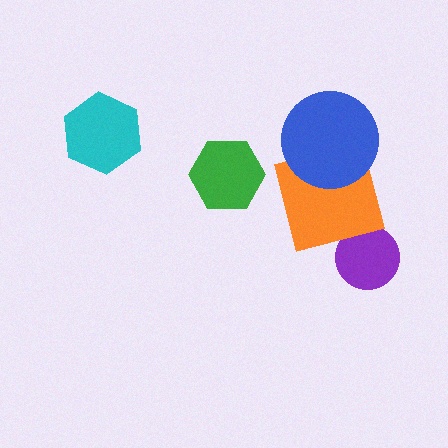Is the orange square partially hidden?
Yes, it is partially covered by another shape.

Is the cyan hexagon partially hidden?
No, no other shape covers it.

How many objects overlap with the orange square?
1 object overlaps with the orange square.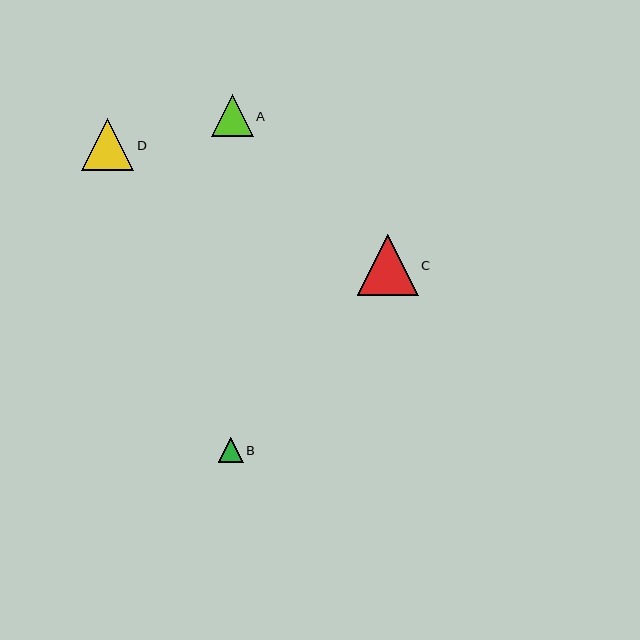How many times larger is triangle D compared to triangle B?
Triangle D is approximately 2.1 times the size of triangle B.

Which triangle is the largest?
Triangle C is the largest with a size of approximately 61 pixels.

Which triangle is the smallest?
Triangle B is the smallest with a size of approximately 25 pixels.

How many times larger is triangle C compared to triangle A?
Triangle C is approximately 1.5 times the size of triangle A.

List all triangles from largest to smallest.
From largest to smallest: C, D, A, B.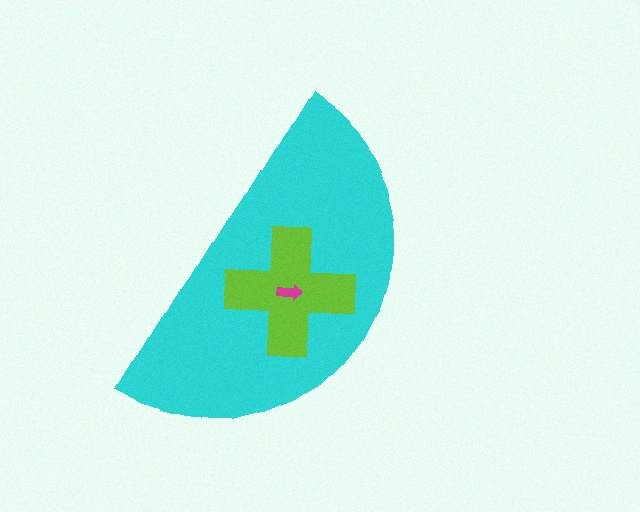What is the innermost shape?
The magenta arrow.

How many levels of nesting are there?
3.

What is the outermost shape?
The cyan semicircle.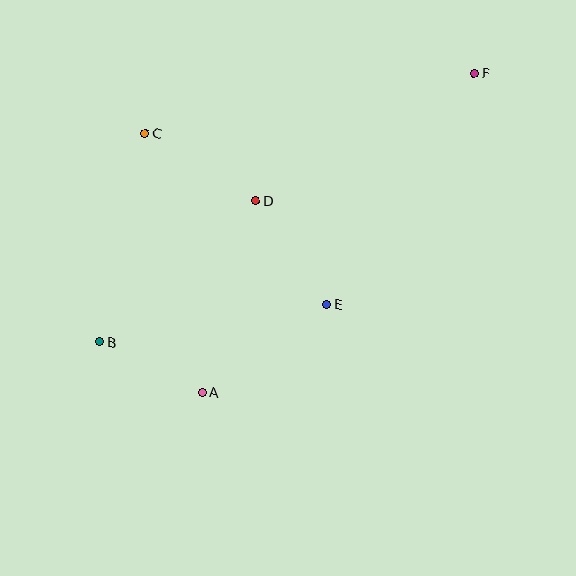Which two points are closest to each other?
Points A and B are closest to each other.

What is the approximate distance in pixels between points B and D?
The distance between B and D is approximately 210 pixels.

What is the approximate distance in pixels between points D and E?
The distance between D and E is approximately 125 pixels.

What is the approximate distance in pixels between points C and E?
The distance between C and E is approximately 250 pixels.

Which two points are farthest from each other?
Points B and F are farthest from each other.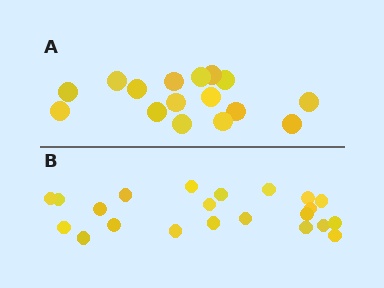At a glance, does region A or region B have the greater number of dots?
Region B (the bottom region) has more dots.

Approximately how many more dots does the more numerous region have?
Region B has about 6 more dots than region A.